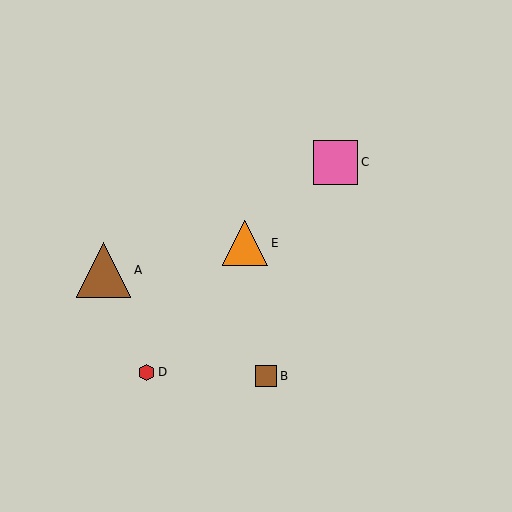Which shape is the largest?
The brown triangle (labeled A) is the largest.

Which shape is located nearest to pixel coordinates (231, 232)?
The orange triangle (labeled E) at (245, 243) is nearest to that location.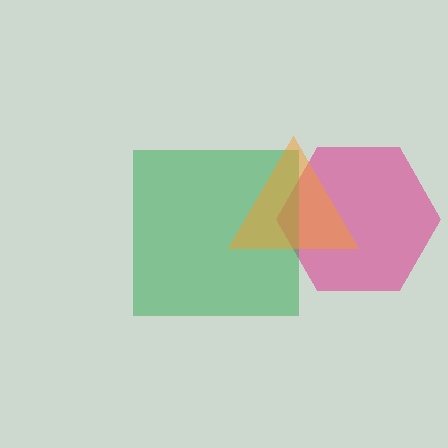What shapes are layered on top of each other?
The layered shapes are: a pink hexagon, a green square, an orange triangle.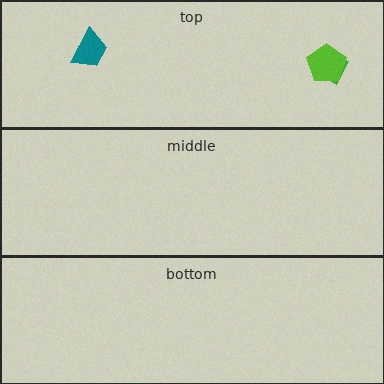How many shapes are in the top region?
3.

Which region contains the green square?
The top region.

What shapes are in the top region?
The green square, the lime pentagon, the teal trapezoid.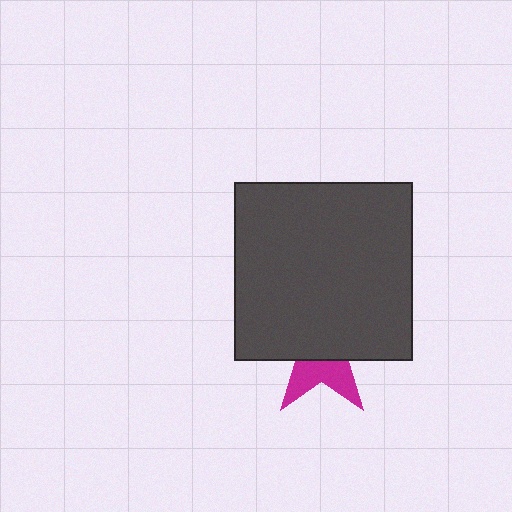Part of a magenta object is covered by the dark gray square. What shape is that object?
It is a star.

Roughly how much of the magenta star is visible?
A small part of it is visible (roughly 37%).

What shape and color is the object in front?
The object in front is a dark gray square.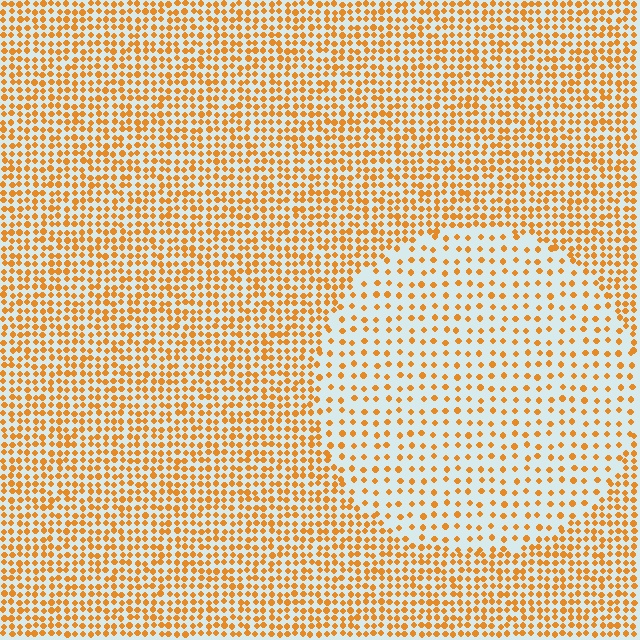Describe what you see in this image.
The image contains small orange elements arranged at two different densities. A circle-shaped region is visible where the elements are less densely packed than the surrounding area.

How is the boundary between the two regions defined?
The boundary is defined by a change in element density (approximately 2.2x ratio). All elements are the same color, size, and shape.